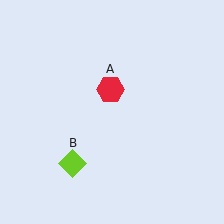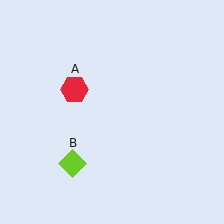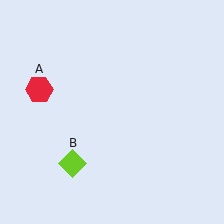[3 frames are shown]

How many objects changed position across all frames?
1 object changed position: red hexagon (object A).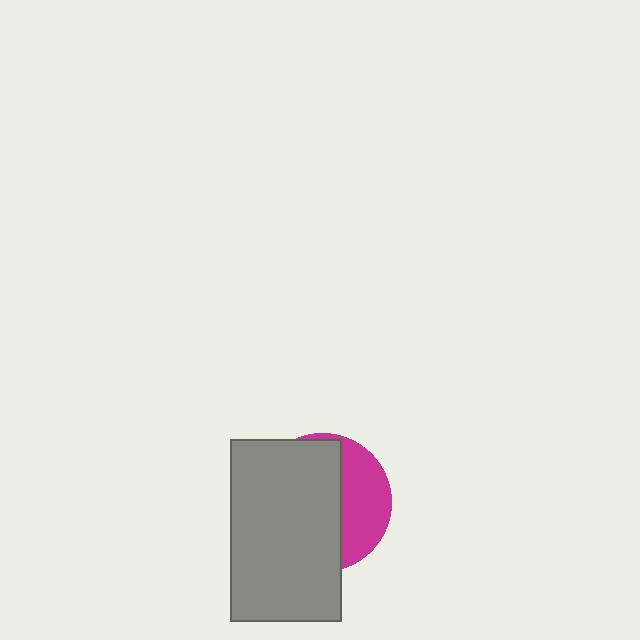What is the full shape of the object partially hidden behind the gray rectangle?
The partially hidden object is a magenta circle.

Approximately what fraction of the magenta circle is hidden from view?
Roughly 66% of the magenta circle is hidden behind the gray rectangle.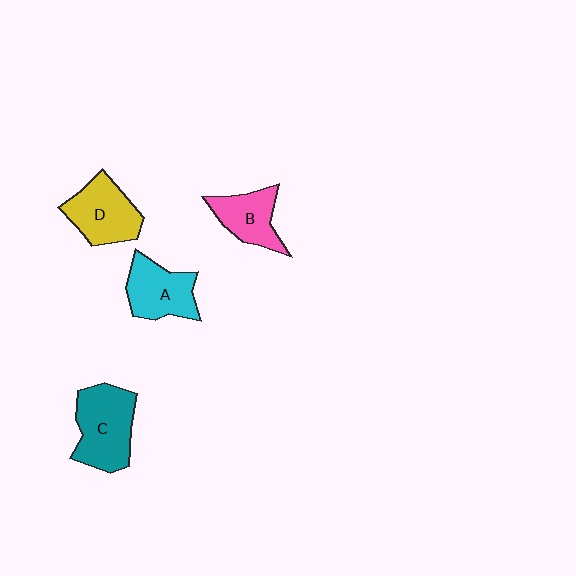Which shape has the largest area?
Shape C (teal).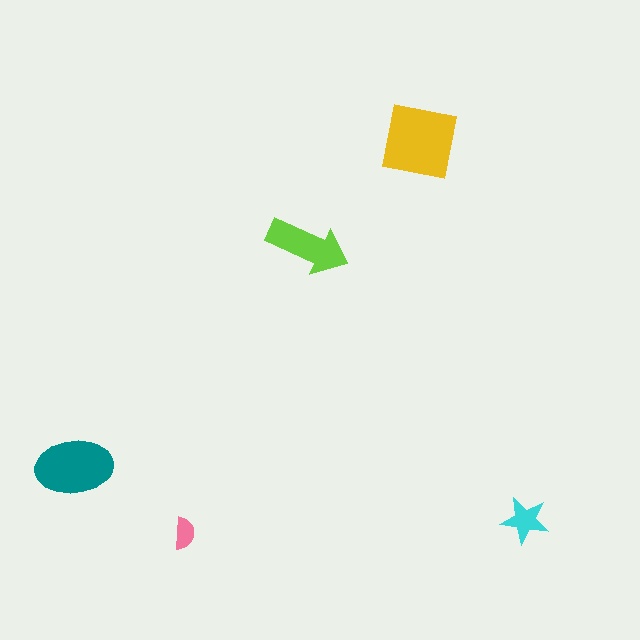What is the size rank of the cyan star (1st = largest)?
4th.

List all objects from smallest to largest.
The pink semicircle, the cyan star, the lime arrow, the teal ellipse, the yellow square.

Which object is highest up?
The yellow square is topmost.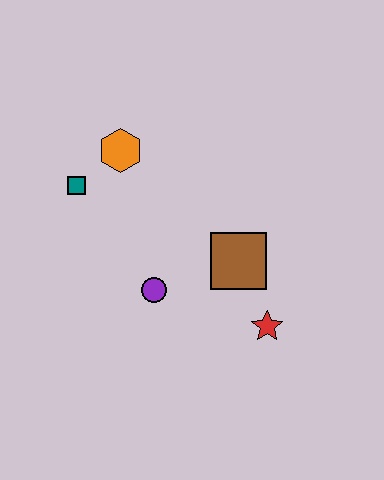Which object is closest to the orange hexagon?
The teal square is closest to the orange hexagon.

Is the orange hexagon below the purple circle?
No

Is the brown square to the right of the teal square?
Yes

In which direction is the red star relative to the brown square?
The red star is below the brown square.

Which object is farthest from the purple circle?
The orange hexagon is farthest from the purple circle.